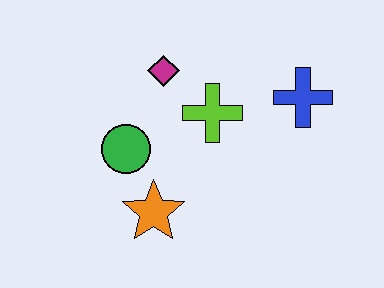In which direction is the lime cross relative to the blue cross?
The lime cross is to the left of the blue cross.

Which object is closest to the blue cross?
The lime cross is closest to the blue cross.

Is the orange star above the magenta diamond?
No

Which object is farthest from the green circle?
The blue cross is farthest from the green circle.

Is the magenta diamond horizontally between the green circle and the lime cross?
Yes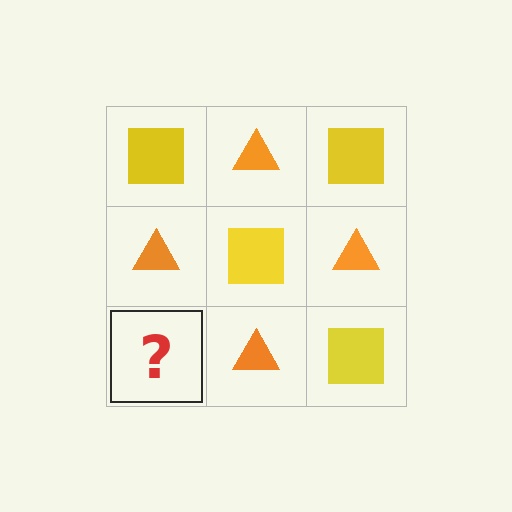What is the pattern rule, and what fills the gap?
The rule is that it alternates yellow square and orange triangle in a checkerboard pattern. The gap should be filled with a yellow square.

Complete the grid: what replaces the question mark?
The question mark should be replaced with a yellow square.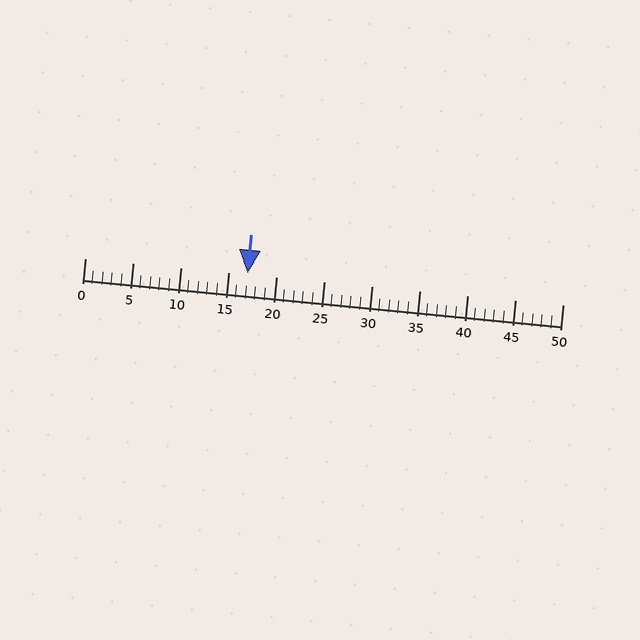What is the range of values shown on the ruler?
The ruler shows values from 0 to 50.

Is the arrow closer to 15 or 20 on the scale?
The arrow is closer to 15.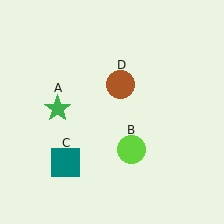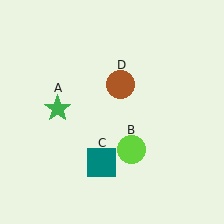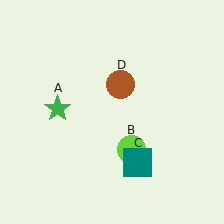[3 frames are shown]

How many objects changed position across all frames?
1 object changed position: teal square (object C).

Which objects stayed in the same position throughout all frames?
Green star (object A) and lime circle (object B) and brown circle (object D) remained stationary.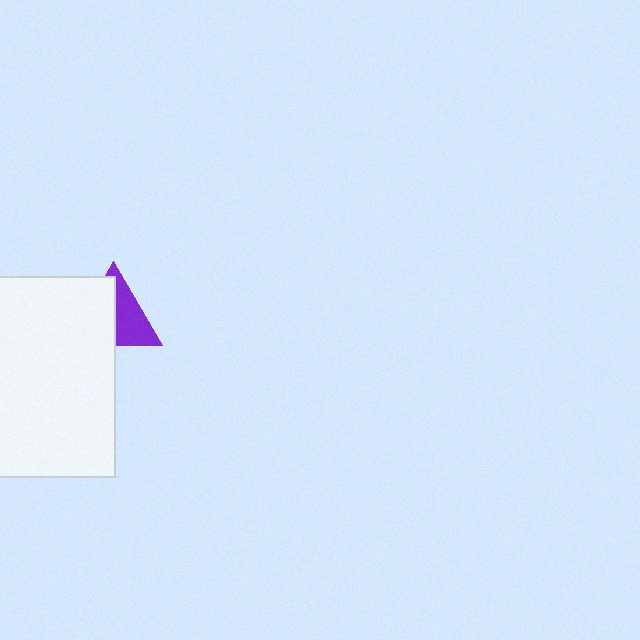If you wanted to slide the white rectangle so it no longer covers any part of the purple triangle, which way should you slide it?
Slide it left — that is the most direct way to separate the two shapes.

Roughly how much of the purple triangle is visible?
About half of it is visible (roughly 49%).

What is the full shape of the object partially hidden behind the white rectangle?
The partially hidden object is a purple triangle.